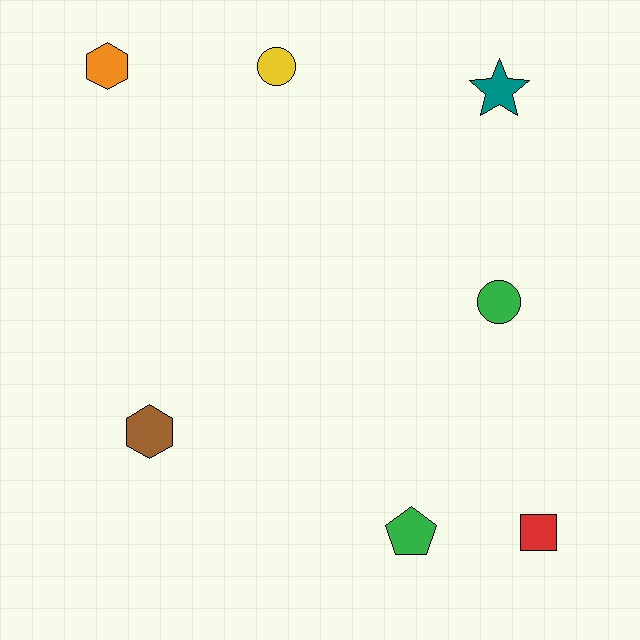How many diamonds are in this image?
There are no diamonds.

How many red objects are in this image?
There is 1 red object.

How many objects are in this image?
There are 7 objects.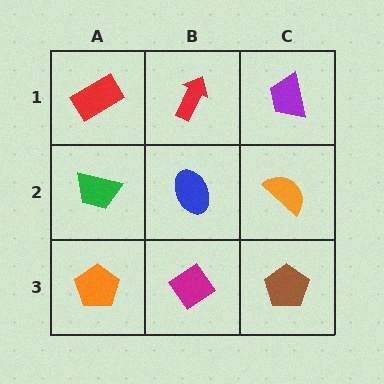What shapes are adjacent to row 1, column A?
A green trapezoid (row 2, column A), a red arrow (row 1, column B).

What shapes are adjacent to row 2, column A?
A red rectangle (row 1, column A), an orange pentagon (row 3, column A), a blue ellipse (row 2, column B).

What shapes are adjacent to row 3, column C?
An orange semicircle (row 2, column C), a magenta diamond (row 3, column B).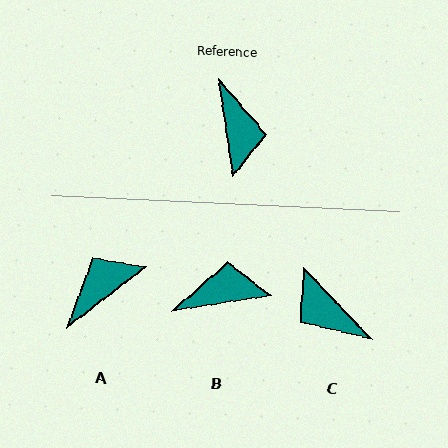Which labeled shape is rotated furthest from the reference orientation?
C, about 145 degrees away.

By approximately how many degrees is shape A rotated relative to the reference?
Approximately 120 degrees counter-clockwise.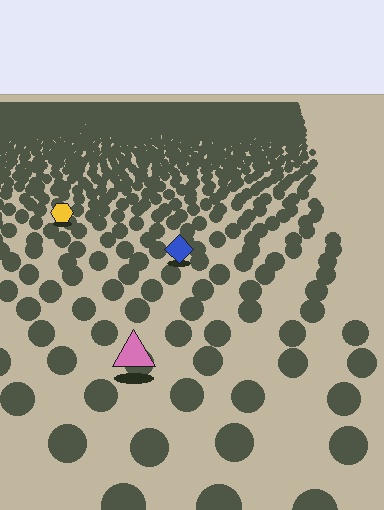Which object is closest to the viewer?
The pink triangle is closest. The texture marks near it are larger and more spread out.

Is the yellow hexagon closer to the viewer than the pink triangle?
No. The pink triangle is closer — you can tell from the texture gradient: the ground texture is coarser near it.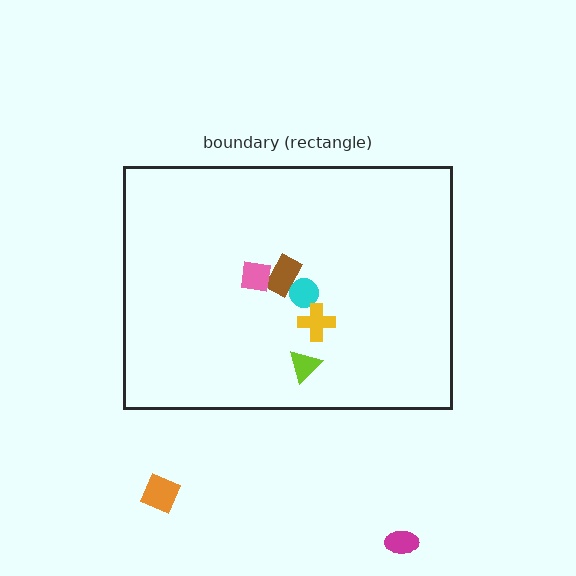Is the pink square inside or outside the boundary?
Inside.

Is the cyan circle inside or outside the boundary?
Inside.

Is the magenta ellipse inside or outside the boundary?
Outside.